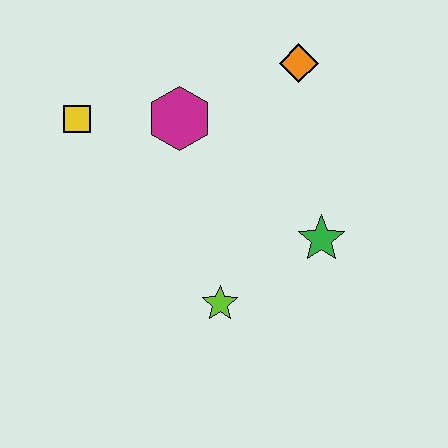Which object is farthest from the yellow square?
The green star is farthest from the yellow square.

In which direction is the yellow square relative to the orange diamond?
The yellow square is to the left of the orange diamond.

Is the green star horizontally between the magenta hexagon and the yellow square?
No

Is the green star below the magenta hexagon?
Yes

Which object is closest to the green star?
The lime star is closest to the green star.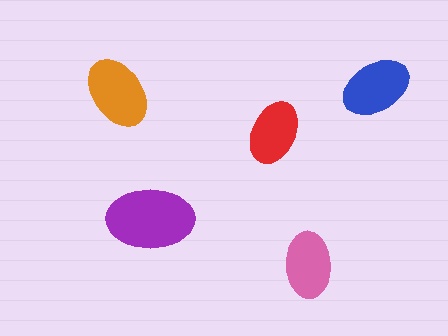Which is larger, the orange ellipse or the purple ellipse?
The purple one.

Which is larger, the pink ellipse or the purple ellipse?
The purple one.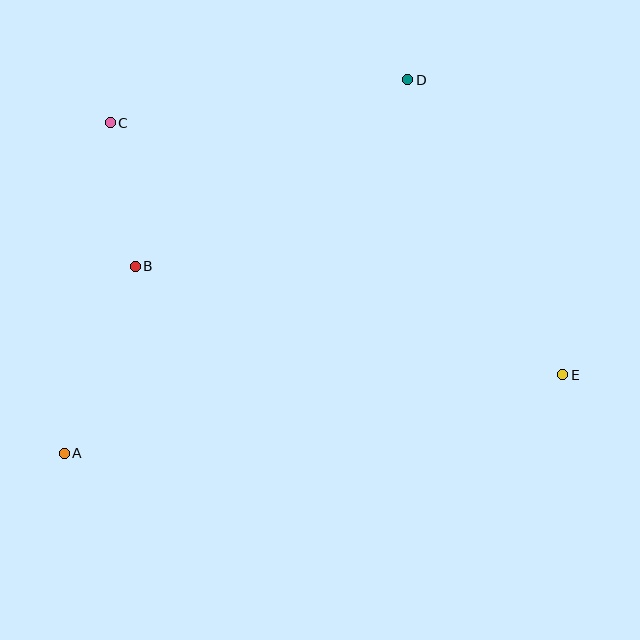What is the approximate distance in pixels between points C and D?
The distance between C and D is approximately 300 pixels.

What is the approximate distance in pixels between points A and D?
The distance between A and D is approximately 507 pixels.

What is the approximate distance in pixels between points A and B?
The distance between A and B is approximately 200 pixels.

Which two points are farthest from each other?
Points C and E are farthest from each other.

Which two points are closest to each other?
Points B and C are closest to each other.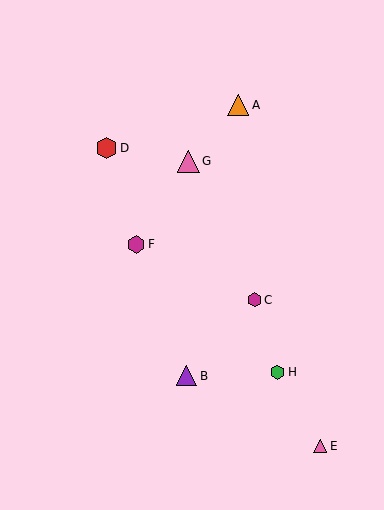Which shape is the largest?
The pink triangle (labeled G) is the largest.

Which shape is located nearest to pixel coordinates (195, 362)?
The purple triangle (labeled B) at (187, 376) is nearest to that location.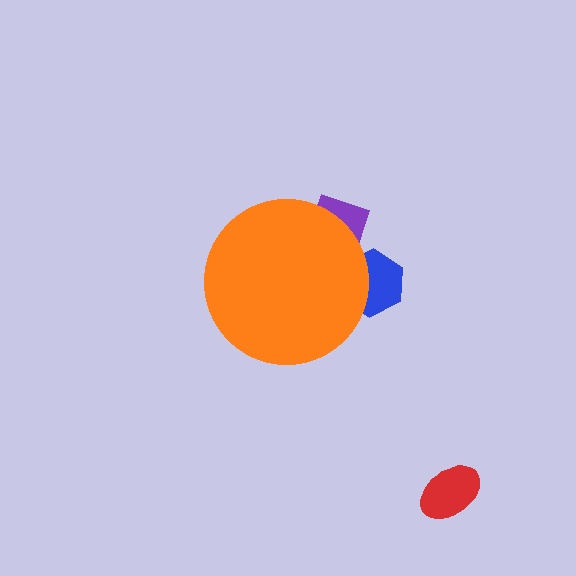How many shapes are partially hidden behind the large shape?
2 shapes are partially hidden.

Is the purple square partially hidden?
Yes, the purple square is partially hidden behind the orange circle.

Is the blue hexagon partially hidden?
Yes, the blue hexagon is partially hidden behind the orange circle.